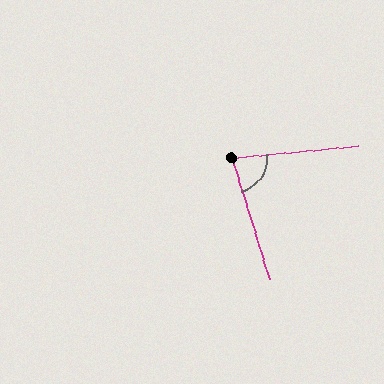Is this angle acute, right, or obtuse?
It is acute.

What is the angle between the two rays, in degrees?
Approximately 78 degrees.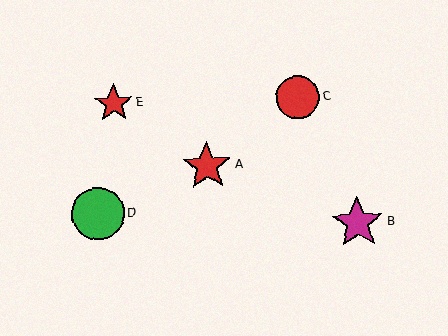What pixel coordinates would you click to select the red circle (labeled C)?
Click at (298, 97) to select the red circle C.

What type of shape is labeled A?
Shape A is a red star.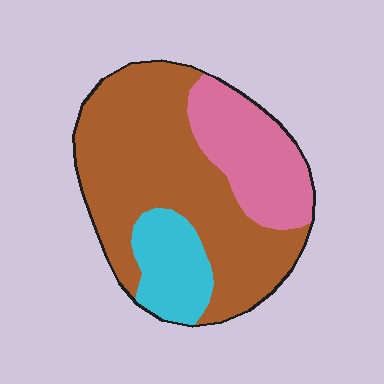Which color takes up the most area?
Brown, at roughly 60%.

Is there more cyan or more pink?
Pink.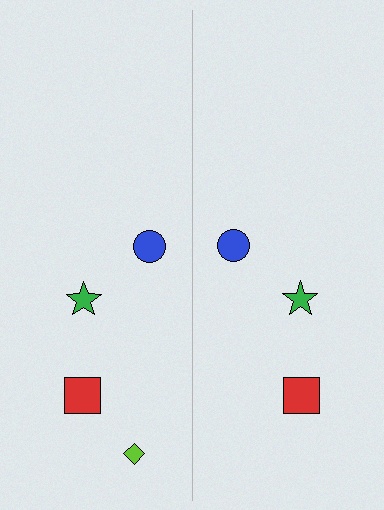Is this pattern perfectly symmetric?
No, the pattern is not perfectly symmetric. A lime diamond is missing from the right side.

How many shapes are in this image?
There are 7 shapes in this image.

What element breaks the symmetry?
A lime diamond is missing from the right side.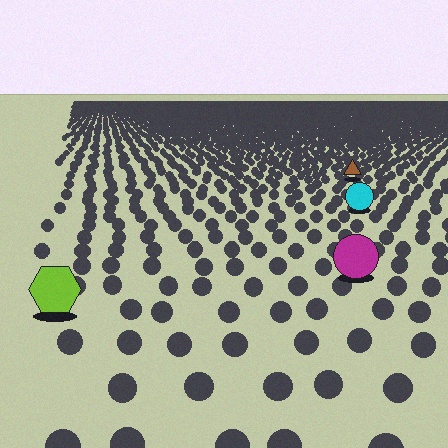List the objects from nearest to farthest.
From nearest to farthest: the lime hexagon, the magenta circle, the cyan circle, the brown triangle.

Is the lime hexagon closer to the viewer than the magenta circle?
Yes. The lime hexagon is closer — you can tell from the texture gradient: the ground texture is coarser near it.